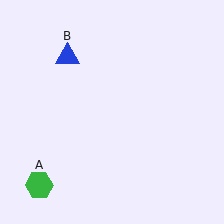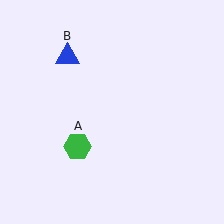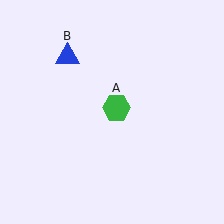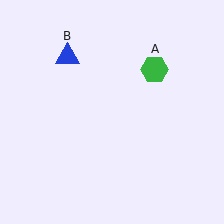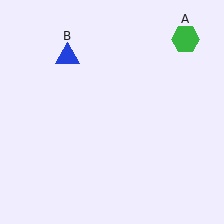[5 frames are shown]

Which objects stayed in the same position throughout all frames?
Blue triangle (object B) remained stationary.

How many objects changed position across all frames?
1 object changed position: green hexagon (object A).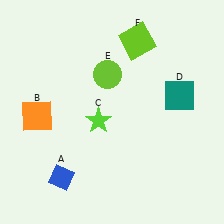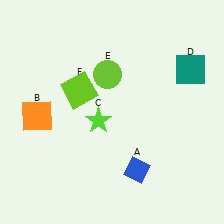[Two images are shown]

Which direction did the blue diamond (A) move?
The blue diamond (A) moved right.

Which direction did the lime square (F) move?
The lime square (F) moved left.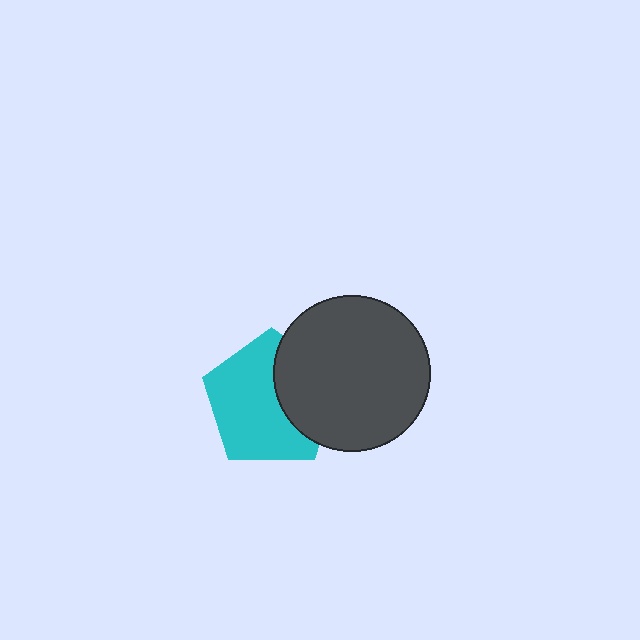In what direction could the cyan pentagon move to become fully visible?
The cyan pentagon could move left. That would shift it out from behind the dark gray circle entirely.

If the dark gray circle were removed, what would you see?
You would see the complete cyan pentagon.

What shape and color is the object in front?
The object in front is a dark gray circle.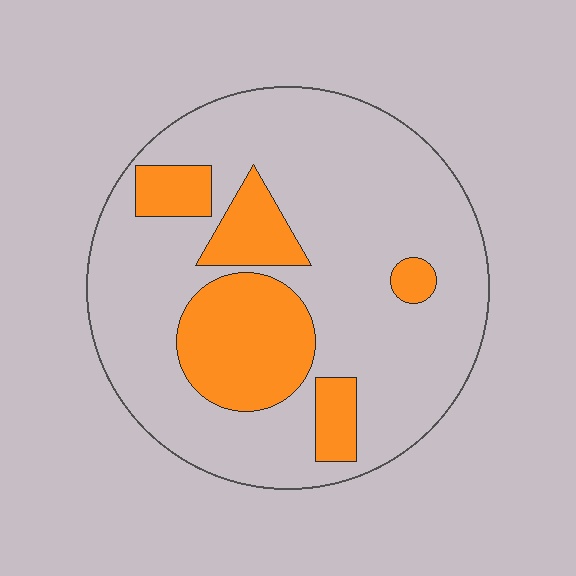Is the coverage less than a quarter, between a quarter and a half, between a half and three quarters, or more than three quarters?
Less than a quarter.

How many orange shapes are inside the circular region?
5.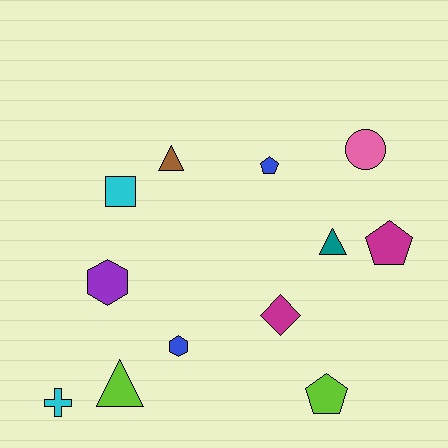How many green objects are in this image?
There are no green objects.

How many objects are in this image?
There are 12 objects.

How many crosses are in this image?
There is 1 cross.